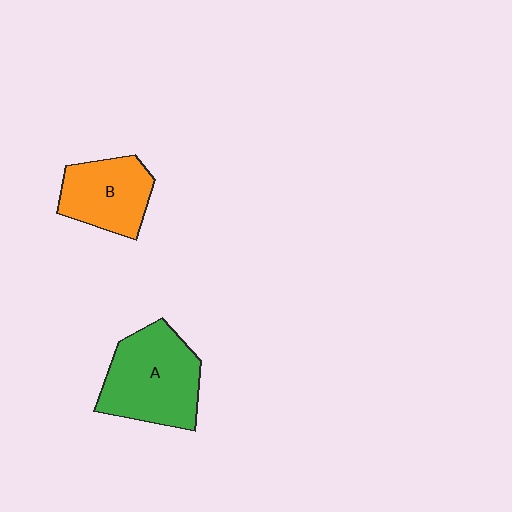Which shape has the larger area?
Shape A (green).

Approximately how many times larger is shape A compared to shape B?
Approximately 1.4 times.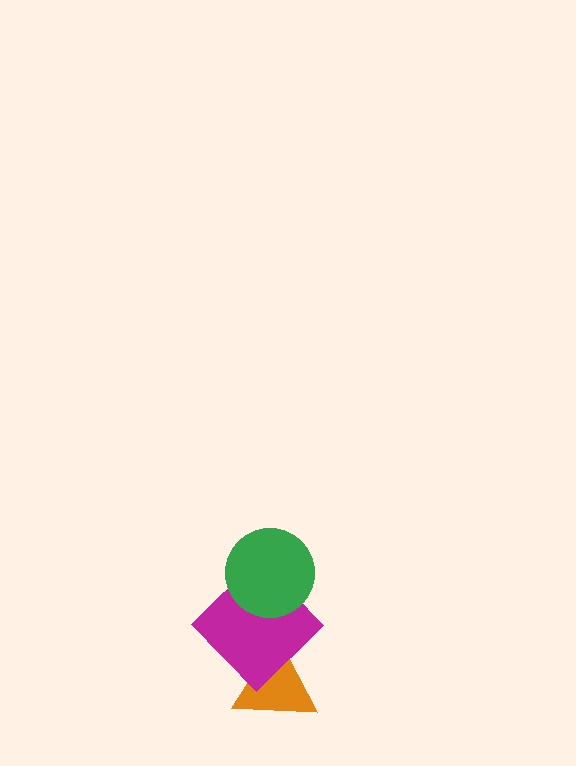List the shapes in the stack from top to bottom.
From top to bottom: the green circle, the magenta diamond, the orange triangle.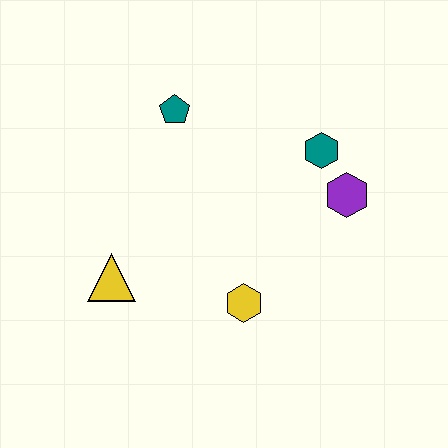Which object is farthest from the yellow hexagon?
The teal pentagon is farthest from the yellow hexagon.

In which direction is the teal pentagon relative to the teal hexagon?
The teal pentagon is to the left of the teal hexagon.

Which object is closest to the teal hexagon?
The purple hexagon is closest to the teal hexagon.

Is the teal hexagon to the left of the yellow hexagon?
No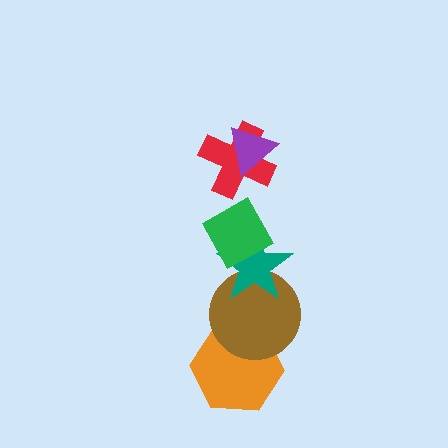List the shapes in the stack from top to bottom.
From top to bottom: the purple triangle, the red cross, the green diamond, the teal star, the brown circle, the orange hexagon.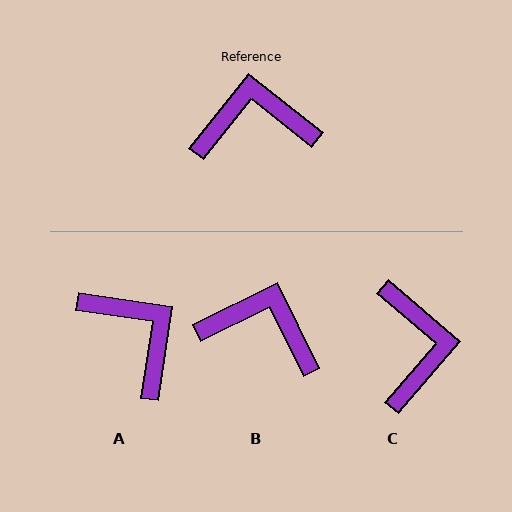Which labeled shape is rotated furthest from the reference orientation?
C, about 92 degrees away.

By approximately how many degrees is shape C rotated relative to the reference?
Approximately 92 degrees clockwise.